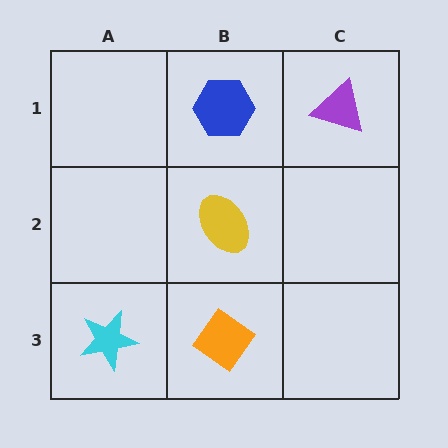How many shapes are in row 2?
1 shape.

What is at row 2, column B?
A yellow ellipse.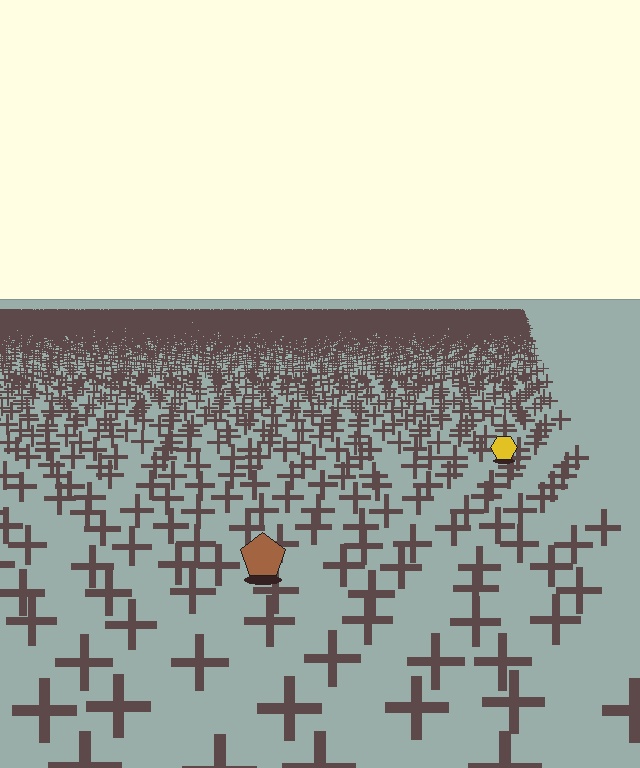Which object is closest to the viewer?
The brown pentagon is closest. The texture marks near it are larger and more spread out.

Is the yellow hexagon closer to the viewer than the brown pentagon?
No. The brown pentagon is closer — you can tell from the texture gradient: the ground texture is coarser near it.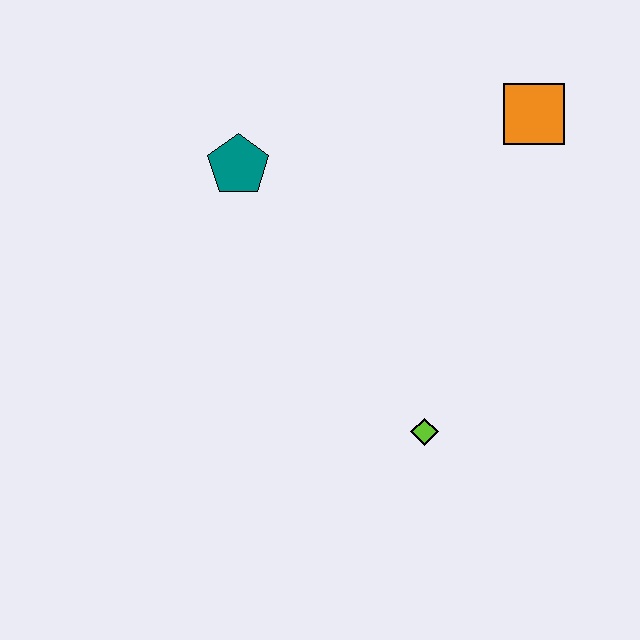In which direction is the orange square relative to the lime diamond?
The orange square is above the lime diamond.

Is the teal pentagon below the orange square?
Yes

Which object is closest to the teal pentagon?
The orange square is closest to the teal pentagon.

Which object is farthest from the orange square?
The lime diamond is farthest from the orange square.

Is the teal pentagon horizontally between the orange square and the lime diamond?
No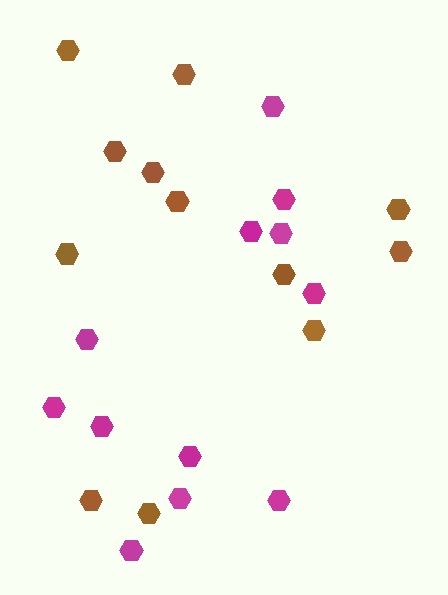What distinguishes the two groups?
There are 2 groups: one group of magenta hexagons (12) and one group of brown hexagons (12).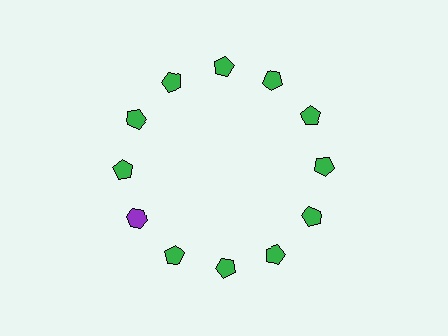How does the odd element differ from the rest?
It differs in both color (purple instead of green) and shape (hexagon instead of pentagon).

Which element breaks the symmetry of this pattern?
The purple hexagon at roughly the 8 o'clock position breaks the symmetry. All other shapes are green pentagons.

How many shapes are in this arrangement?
There are 12 shapes arranged in a ring pattern.